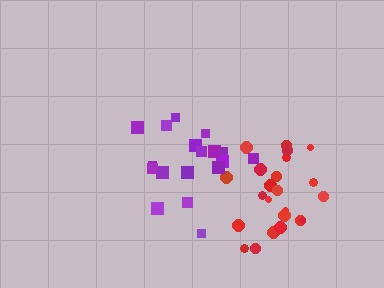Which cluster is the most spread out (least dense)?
Purple.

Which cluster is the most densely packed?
Red.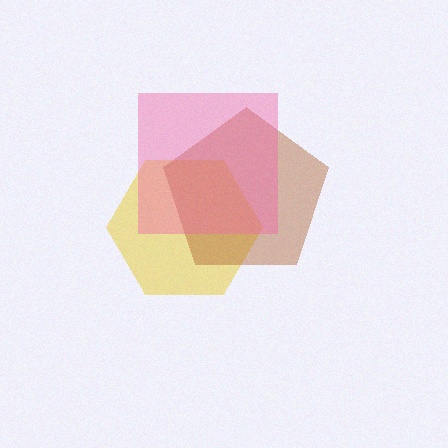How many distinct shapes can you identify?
There are 3 distinct shapes: a yellow hexagon, a brown pentagon, a pink square.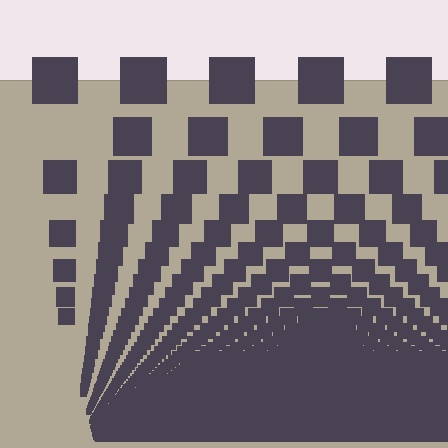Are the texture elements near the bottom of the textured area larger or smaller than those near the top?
Smaller. The gradient is inverted — elements near the bottom are smaller and denser.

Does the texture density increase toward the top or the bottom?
Density increases toward the bottom.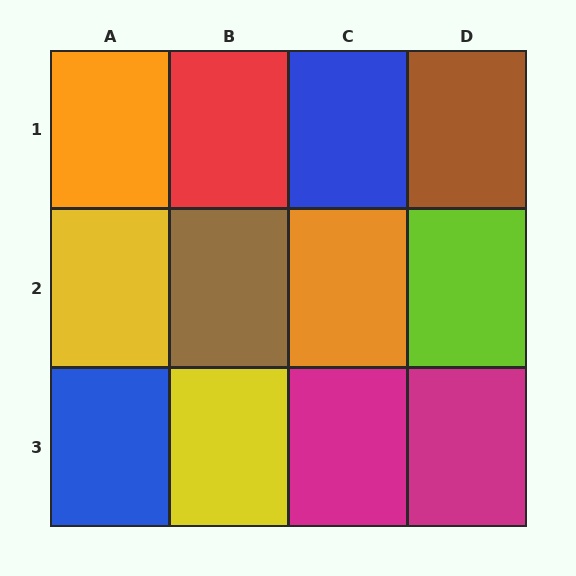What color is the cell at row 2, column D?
Lime.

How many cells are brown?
2 cells are brown.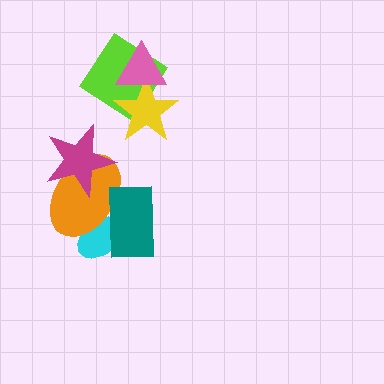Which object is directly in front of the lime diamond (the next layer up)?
The yellow star is directly in front of the lime diamond.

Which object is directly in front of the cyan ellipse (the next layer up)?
The orange ellipse is directly in front of the cyan ellipse.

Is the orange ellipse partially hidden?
Yes, it is partially covered by another shape.